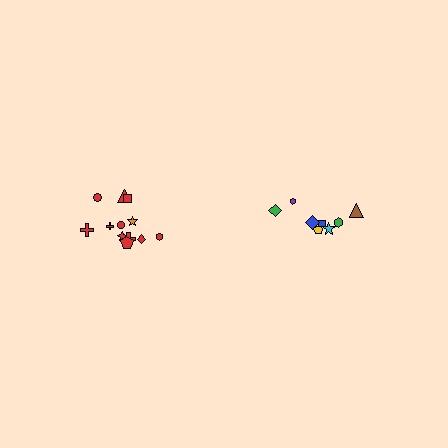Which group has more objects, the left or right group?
The left group.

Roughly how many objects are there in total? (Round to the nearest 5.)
Roughly 20 objects in total.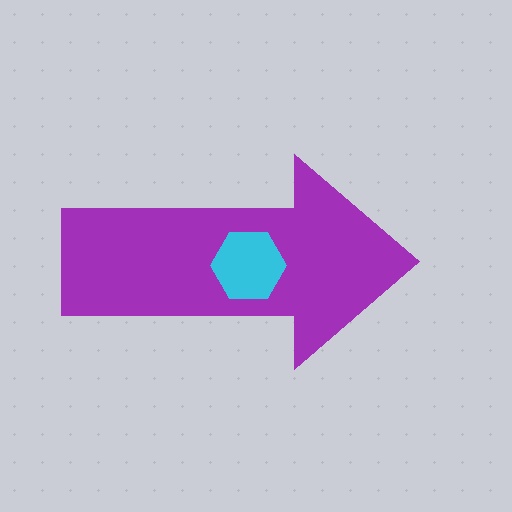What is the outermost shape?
The purple arrow.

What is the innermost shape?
The cyan hexagon.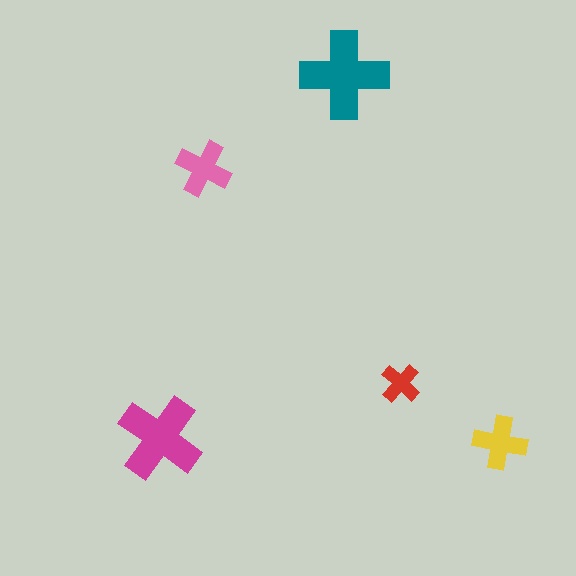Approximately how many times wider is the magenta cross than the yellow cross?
About 1.5 times wider.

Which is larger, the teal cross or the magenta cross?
The teal one.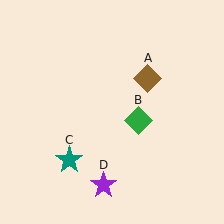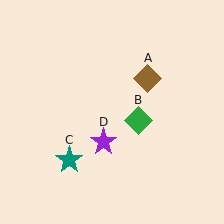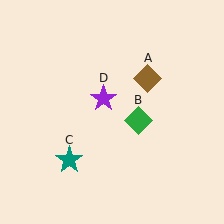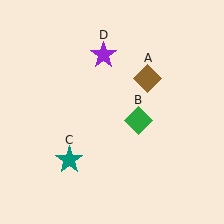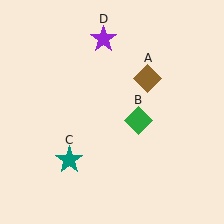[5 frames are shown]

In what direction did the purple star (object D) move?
The purple star (object D) moved up.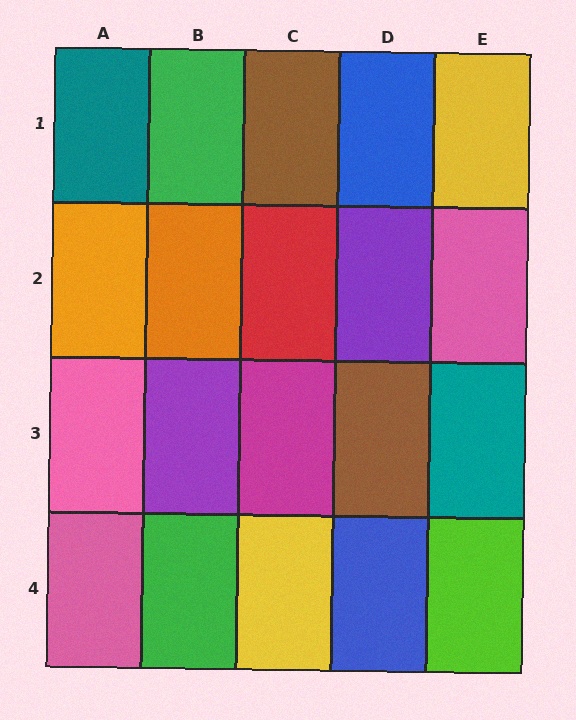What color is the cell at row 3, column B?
Purple.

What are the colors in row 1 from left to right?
Teal, green, brown, blue, yellow.